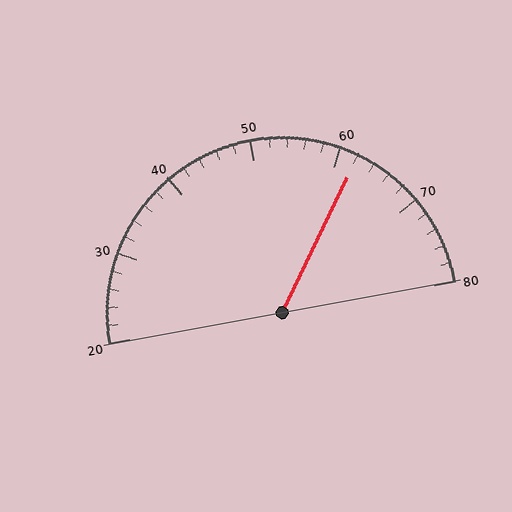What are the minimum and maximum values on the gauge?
The gauge ranges from 20 to 80.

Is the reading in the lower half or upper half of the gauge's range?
The reading is in the upper half of the range (20 to 80).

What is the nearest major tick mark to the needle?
The nearest major tick mark is 60.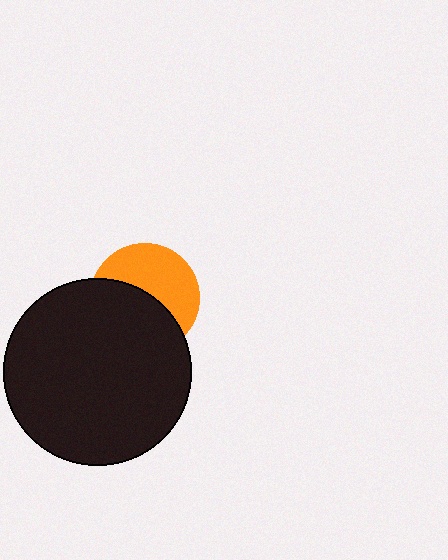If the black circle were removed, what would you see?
You would see the complete orange circle.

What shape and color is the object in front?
The object in front is a black circle.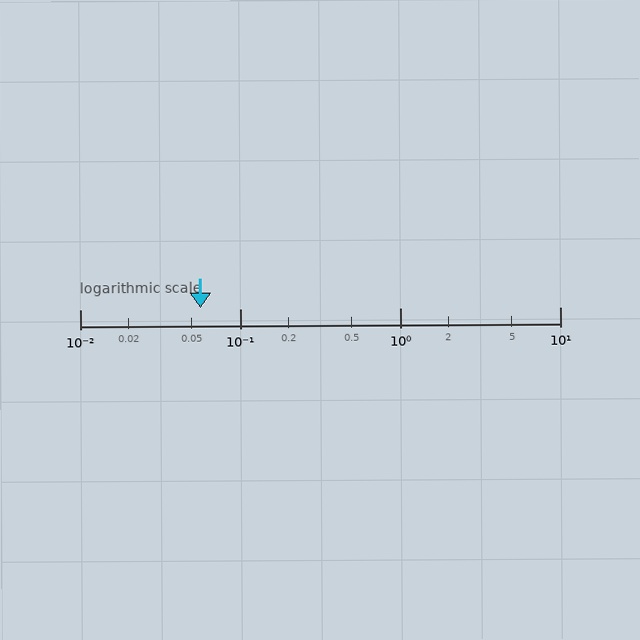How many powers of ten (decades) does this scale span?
The scale spans 3 decades, from 0.01 to 10.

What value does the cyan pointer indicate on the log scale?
The pointer indicates approximately 0.057.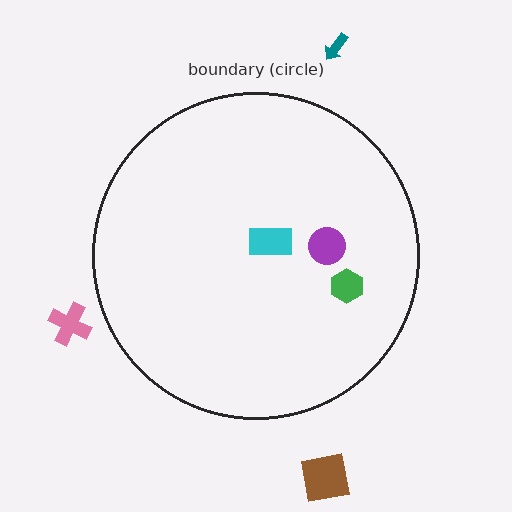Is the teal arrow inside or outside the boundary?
Outside.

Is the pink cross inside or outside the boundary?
Outside.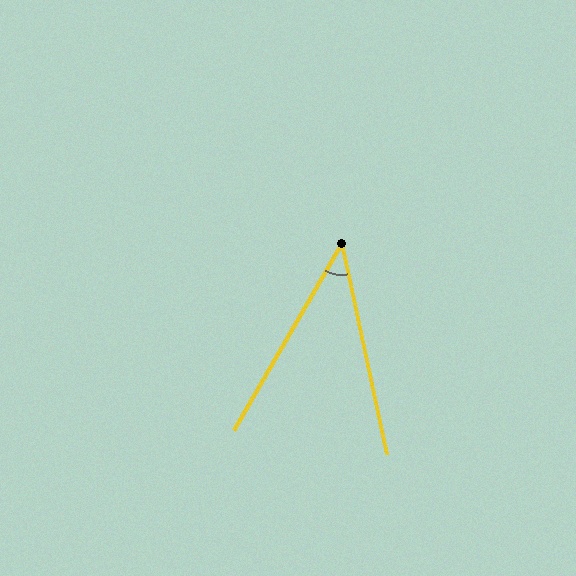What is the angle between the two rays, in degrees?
Approximately 42 degrees.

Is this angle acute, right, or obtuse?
It is acute.